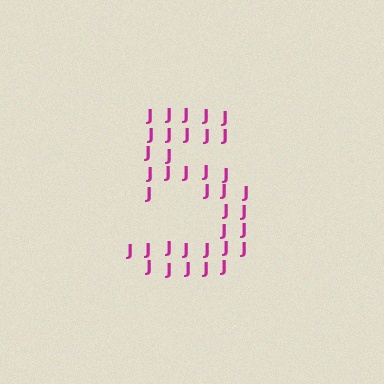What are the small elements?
The small elements are letter J's.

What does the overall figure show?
The overall figure shows the digit 5.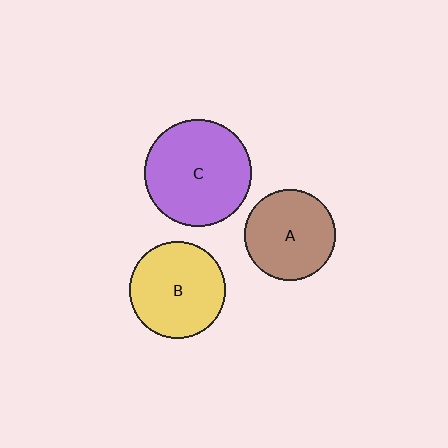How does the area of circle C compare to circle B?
Approximately 1.2 times.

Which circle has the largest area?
Circle C (purple).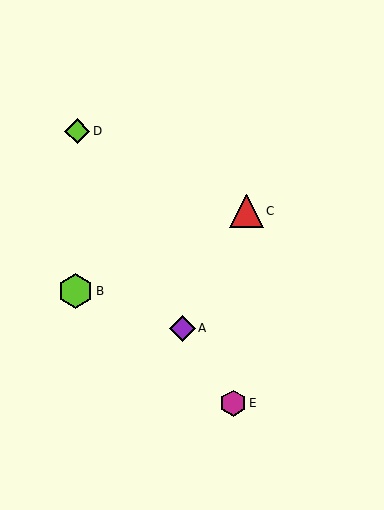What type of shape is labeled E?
Shape E is a magenta hexagon.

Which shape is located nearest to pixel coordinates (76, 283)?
The lime hexagon (labeled B) at (76, 291) is nearest to that location.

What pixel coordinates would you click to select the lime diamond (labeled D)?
Click at (77, 131) to select the lime diamond D.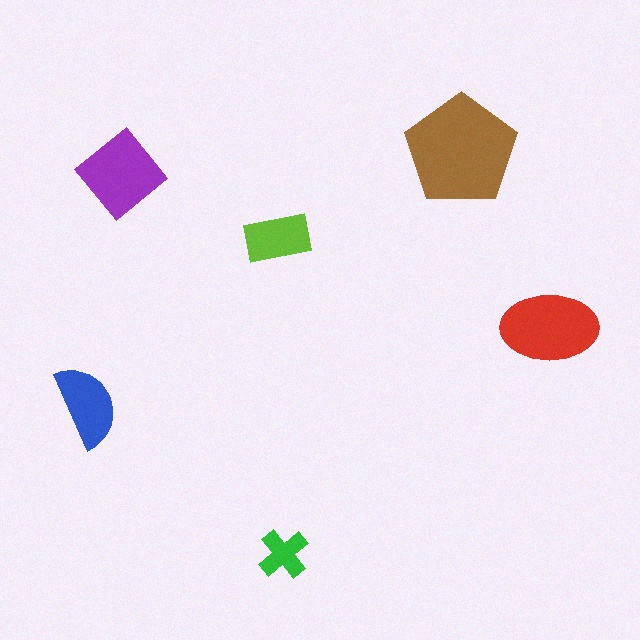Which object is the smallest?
The green cross.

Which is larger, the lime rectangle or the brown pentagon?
The brown pentagon.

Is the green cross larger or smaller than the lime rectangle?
Smaller.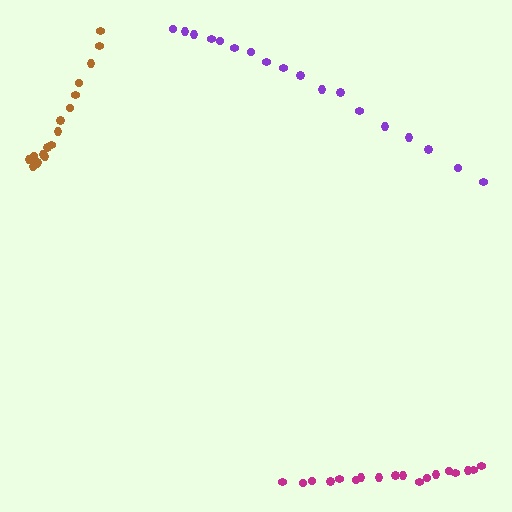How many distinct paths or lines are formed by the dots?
There are 3 distinct paths.